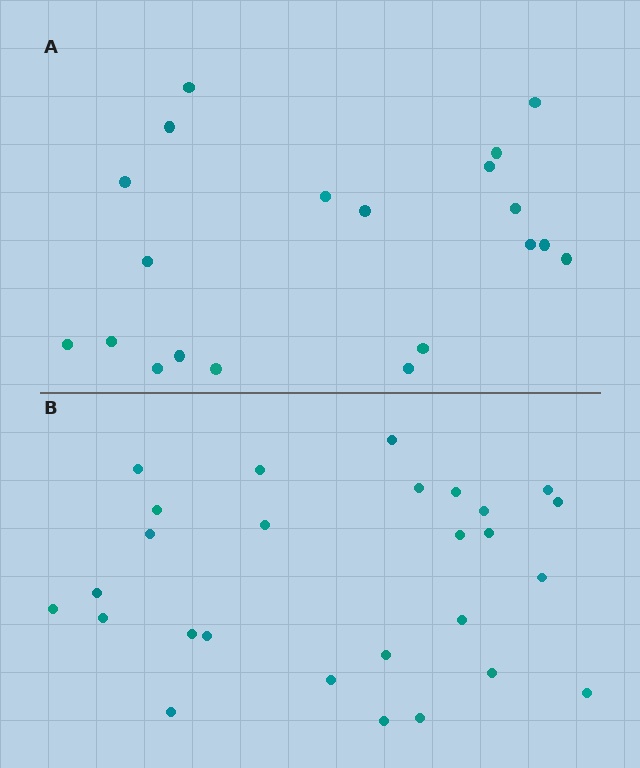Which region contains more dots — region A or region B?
Region B (the bottom region) has more dots.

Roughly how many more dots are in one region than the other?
Region B has roughly 8 or so more dots than region A.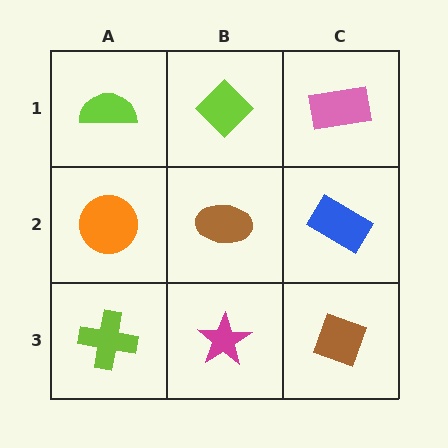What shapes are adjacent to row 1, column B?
A brown ellipse (row 2, column B), a lime semicircle (row 1, column A), a pink rectangle (row 1, column C).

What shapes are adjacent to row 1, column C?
A blue rectangle (row 2, column C), a lime diamond (row 1, column B).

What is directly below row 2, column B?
A magenta star.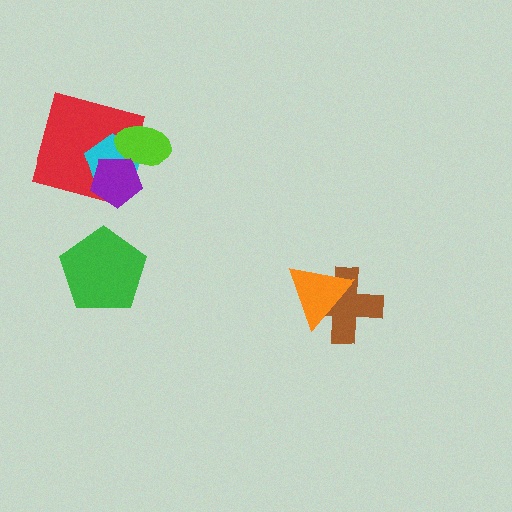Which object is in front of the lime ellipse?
The purple pentagon is in front of the lime ellipse.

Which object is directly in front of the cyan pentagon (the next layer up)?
The lime ellipse is directly in front of the cyan pentagon.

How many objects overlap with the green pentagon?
0 objects overlap with the green pentagon.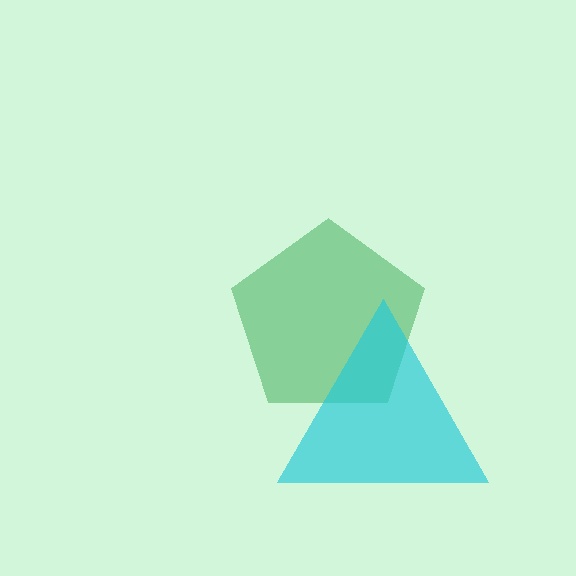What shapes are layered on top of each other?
The layered shapes are: a green pentagon, a cyan triangle.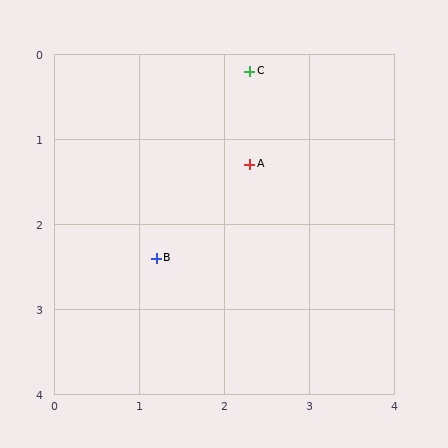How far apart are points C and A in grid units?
Points C and A are about 1.1 grid units apart.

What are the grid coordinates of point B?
Point B is at approximately (1.2, 2.4).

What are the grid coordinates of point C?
Point C is at approximately (2.3, 0.2).